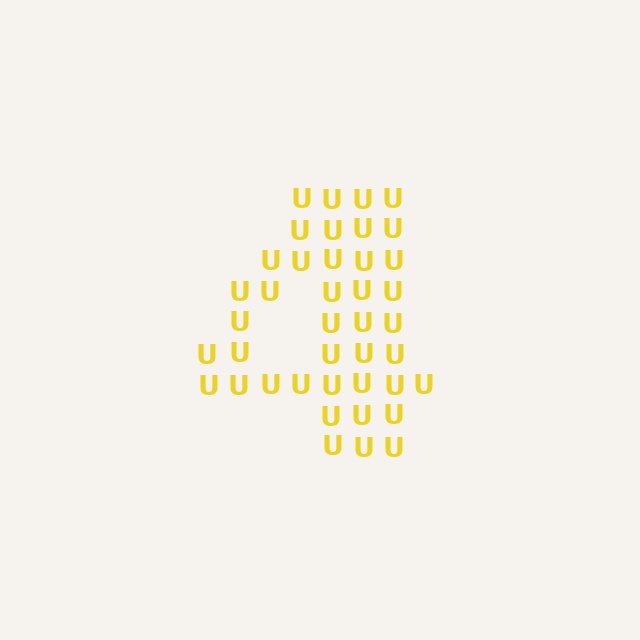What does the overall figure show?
The overall figure shows the digit 4.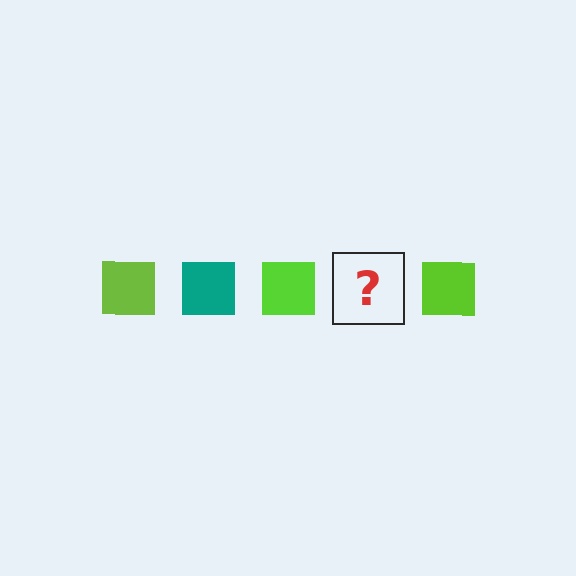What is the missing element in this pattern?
The missing element is a teal square.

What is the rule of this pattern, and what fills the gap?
The rule is that the pattern cycles through lime, teal squares. The gap should be filled with a teal square.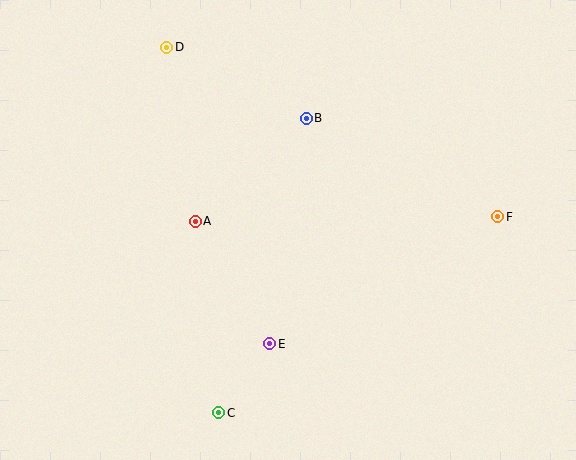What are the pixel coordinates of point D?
Point D is at (167, 47).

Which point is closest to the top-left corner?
Point D is closest to the top-left corner.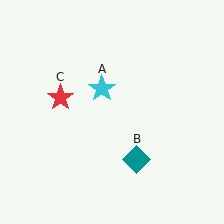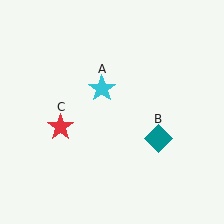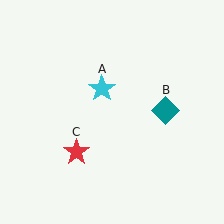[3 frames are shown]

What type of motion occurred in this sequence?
The teal diamond (object B), red star (object C) rotated counterclockwise around the center of the scene.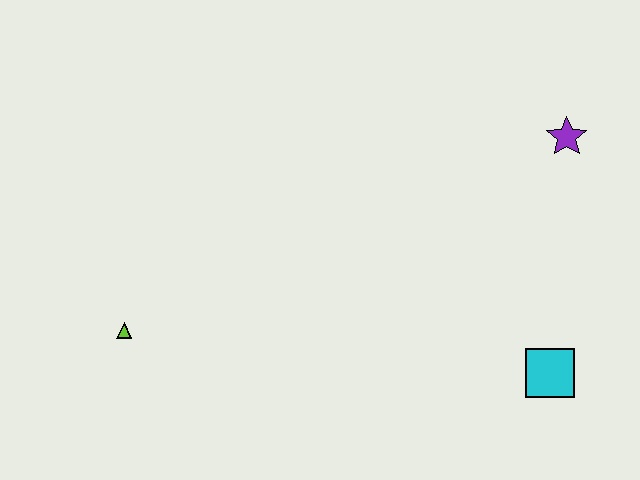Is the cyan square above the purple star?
No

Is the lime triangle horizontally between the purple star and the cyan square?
No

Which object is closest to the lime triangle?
The cyan square is closest to the lime triangle.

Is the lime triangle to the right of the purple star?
No